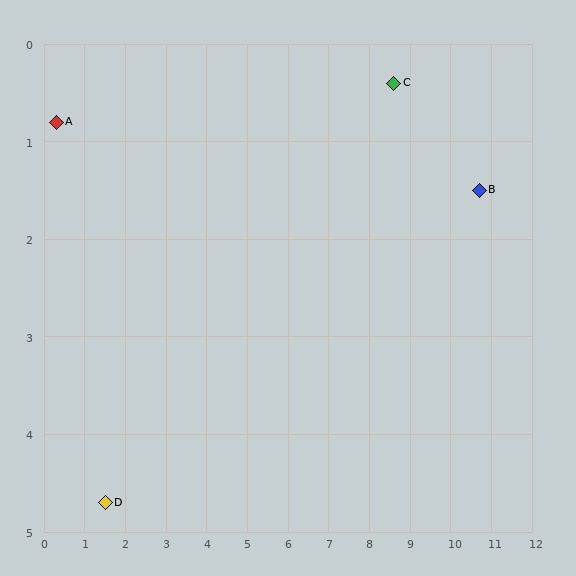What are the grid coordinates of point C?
Point C is at approximately (8.6, 0.4).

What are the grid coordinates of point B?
Point B is at approximately (10.7, 1.5).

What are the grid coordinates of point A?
Point A is at approximately (0.3, 0.8).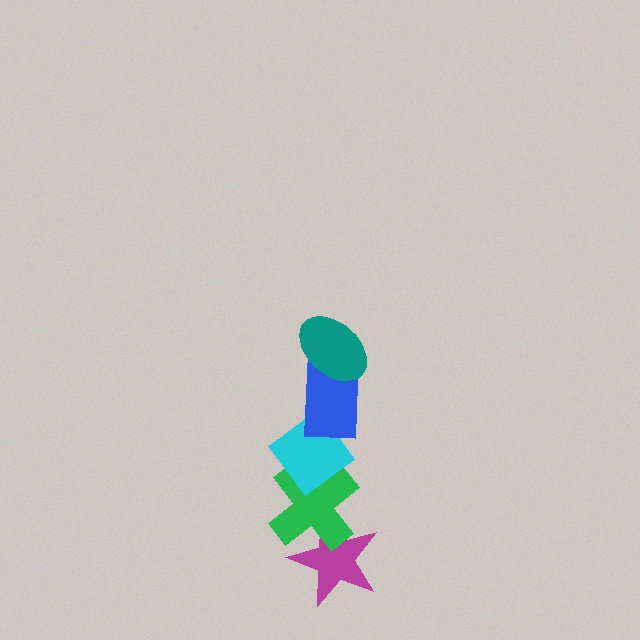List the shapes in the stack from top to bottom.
From top to bottom: the teal ellipse, the blue rectangle, the cyan diamond, the green cross, the magenta star.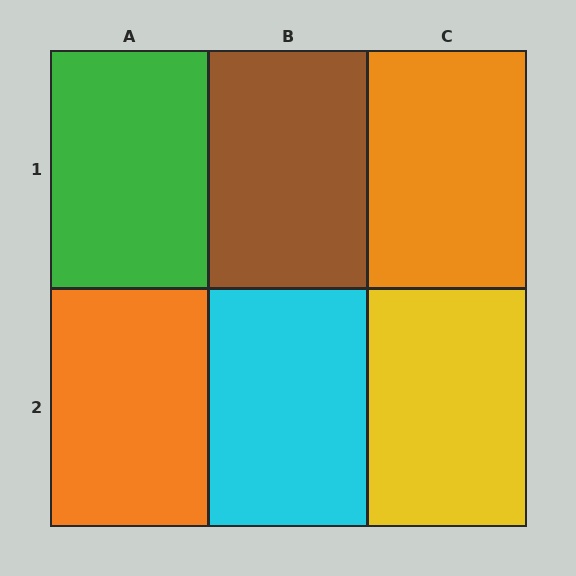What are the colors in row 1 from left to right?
Green, brown, orange.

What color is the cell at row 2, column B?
Cyan.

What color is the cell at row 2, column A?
Orange.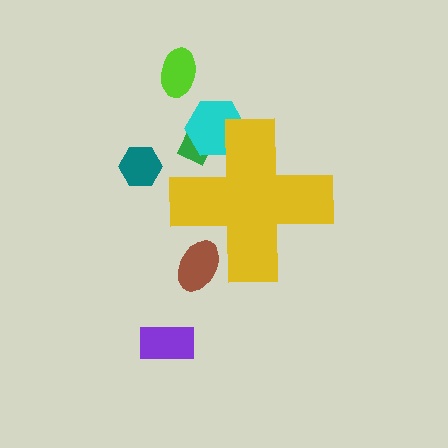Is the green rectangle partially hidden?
Yes, the green rectangle is partially hidden behind the yellow cross.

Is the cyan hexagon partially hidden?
Yes, the cyan hexagon is partially hidden behind the yellow cross.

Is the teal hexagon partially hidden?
No, the teal hexagon is fully visible.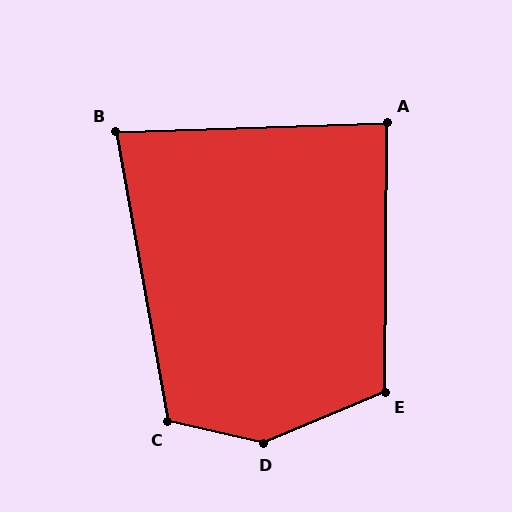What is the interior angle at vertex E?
Approximately 113 degrees (obtuse).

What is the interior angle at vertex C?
Approximately 113 degrees (obtuse).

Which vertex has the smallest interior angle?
B, at approximately 82 degrees.